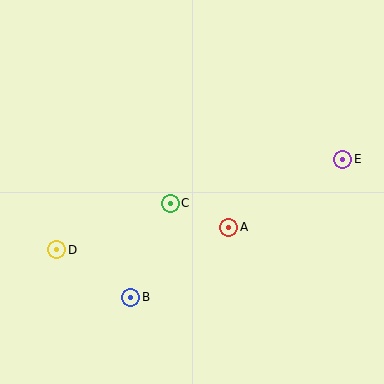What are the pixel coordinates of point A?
Point A is at (229, 227).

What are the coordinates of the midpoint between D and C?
The midpoint between D and C is at (113, 226).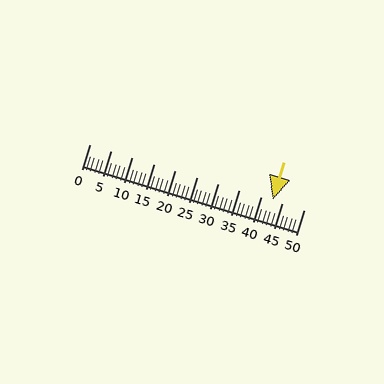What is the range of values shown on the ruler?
The ruler shows values from 0 to 50.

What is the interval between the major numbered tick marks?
The major tick marks are spaced 5 units apart.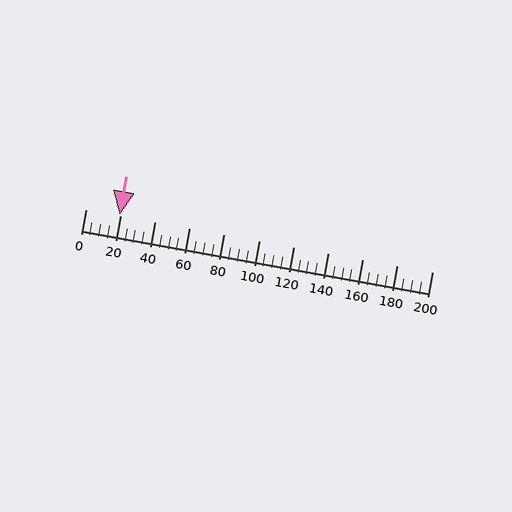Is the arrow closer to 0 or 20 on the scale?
The arrow is closer to 20.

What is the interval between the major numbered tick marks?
The major tick marks are spaced 20 units apart.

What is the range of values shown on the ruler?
The ruler shows values from 0 to 200.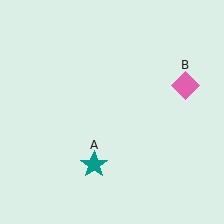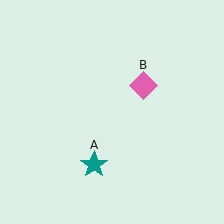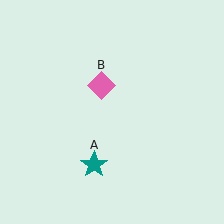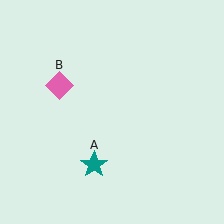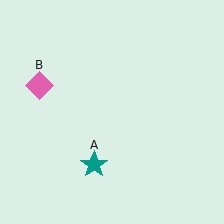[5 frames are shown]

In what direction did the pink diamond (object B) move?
The pink diamond (object B) moved left.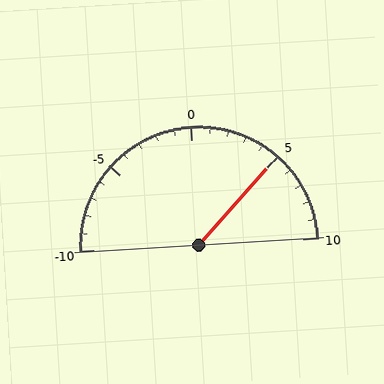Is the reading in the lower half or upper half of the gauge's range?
The reading is in the upper half of the range (-10 to 10).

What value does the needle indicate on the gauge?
The needle indicates approximately 5.